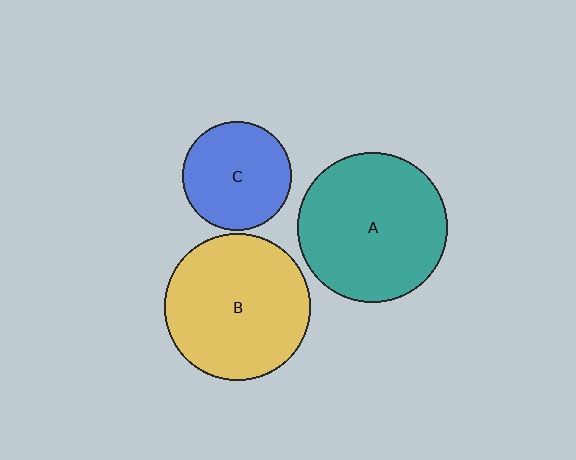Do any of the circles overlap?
No, none of the circles overlap.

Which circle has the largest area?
Circle A (teal).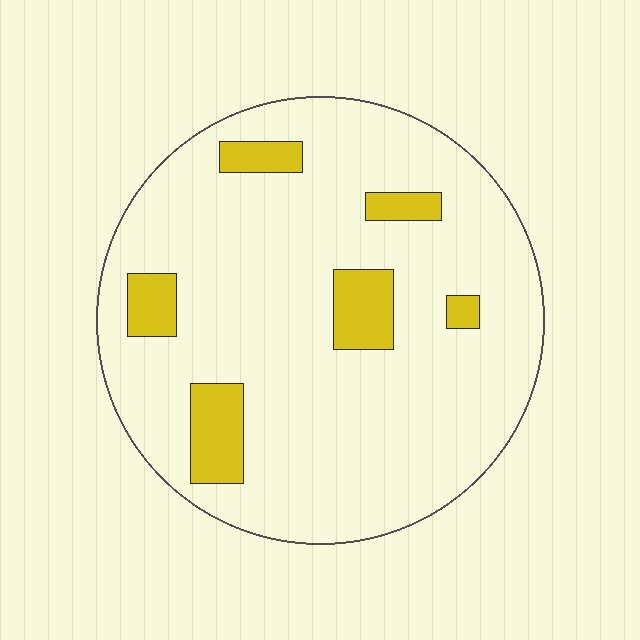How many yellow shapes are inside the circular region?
6.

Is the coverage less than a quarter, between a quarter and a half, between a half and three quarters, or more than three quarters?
Less than a quarter.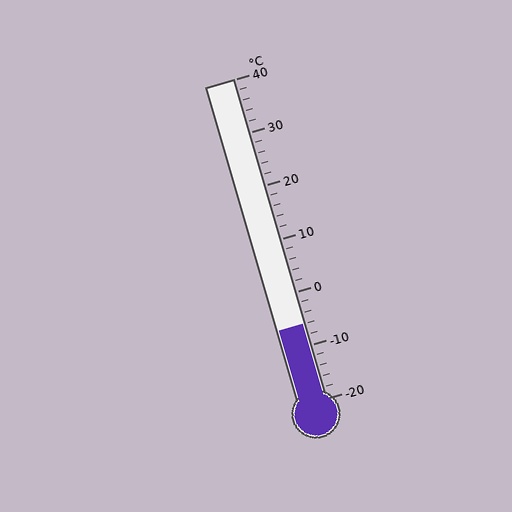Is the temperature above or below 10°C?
The temperature is below 10°C.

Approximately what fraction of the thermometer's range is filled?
The thermometer is filled to approximately 25% of its range.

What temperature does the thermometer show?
The thermometer shows approximately -6°C.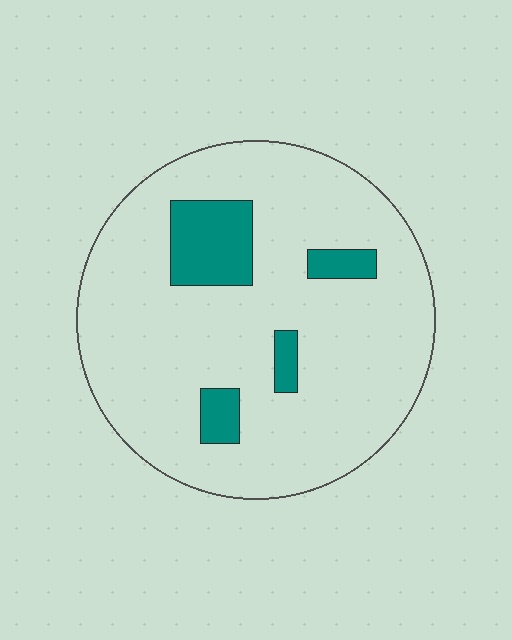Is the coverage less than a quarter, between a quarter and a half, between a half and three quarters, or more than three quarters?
Less than a quarter.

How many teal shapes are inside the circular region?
4.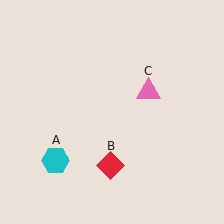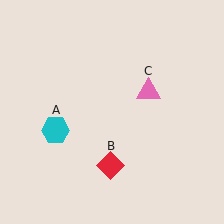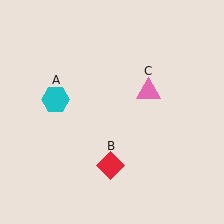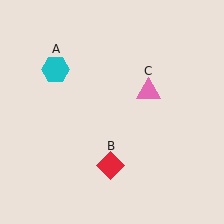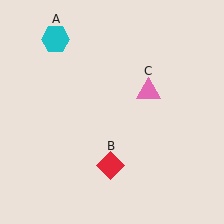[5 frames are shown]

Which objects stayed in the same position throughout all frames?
Red diamond (object B) and pink triangle (object C) remained stationary.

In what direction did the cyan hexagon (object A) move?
The cyan hexagon (object A) moved up.